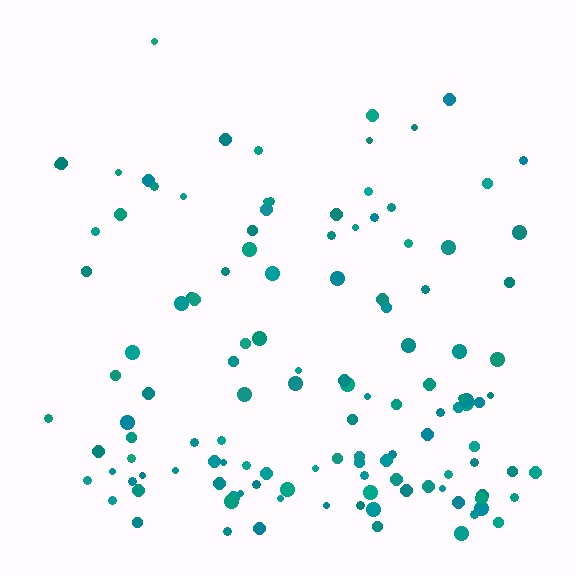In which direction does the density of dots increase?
From top to bottom, with the bottom side densest.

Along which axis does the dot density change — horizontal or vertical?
Vertical.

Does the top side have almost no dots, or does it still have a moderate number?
Still a moderate number, just noticeably fewer than the bottom.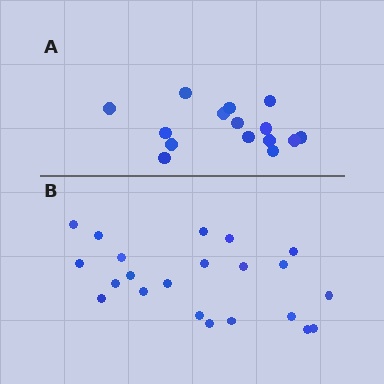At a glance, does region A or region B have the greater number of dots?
Region B (the bottom region) has more dots.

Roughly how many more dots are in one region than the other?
Region B has roughly 8 or so more dots than region A.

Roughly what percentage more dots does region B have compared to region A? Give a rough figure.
About 45% more.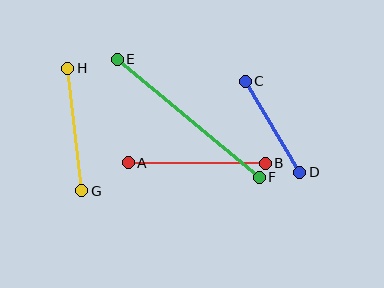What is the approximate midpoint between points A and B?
The midpoint is at approximately (197, 163) pixels.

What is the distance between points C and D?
The distance is approximately 106 pixels.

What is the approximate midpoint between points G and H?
The midpoint is at approximately (75, 130) pixels.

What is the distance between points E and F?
The distance is approximately 185 pixels.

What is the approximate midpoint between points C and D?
The midpoint is at approximately (273, 127) pixels.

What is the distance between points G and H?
The distance is approximately 123 pixels.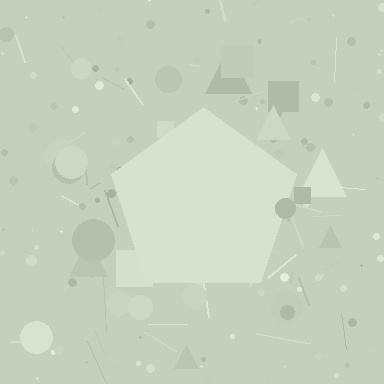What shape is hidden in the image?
A pentagon is hidden in the image.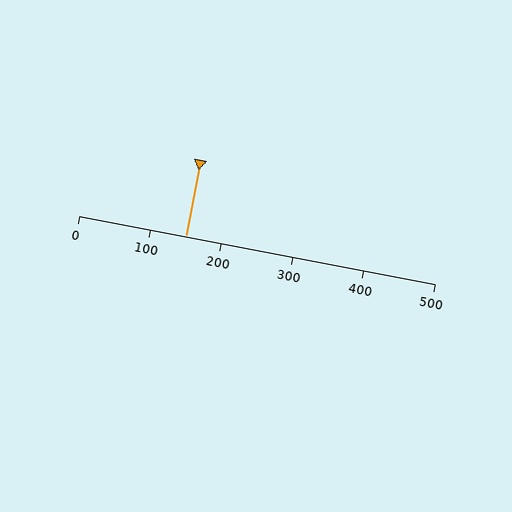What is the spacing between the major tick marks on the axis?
The major ticks are spaced 100 apart.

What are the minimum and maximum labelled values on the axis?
The axis runs from 0 to 500.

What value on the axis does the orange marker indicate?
The marker indicates approximately 150.